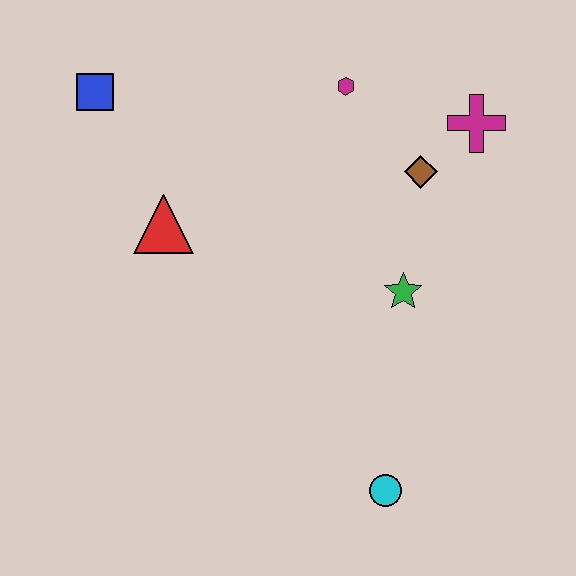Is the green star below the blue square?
Yes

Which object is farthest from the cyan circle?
The blue square is farthest from the cyan circle.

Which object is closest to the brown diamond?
The magenta cross is closest to the brown diamond.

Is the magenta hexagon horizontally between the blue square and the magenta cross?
Yes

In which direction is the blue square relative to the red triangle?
The blue square is above the red triangle.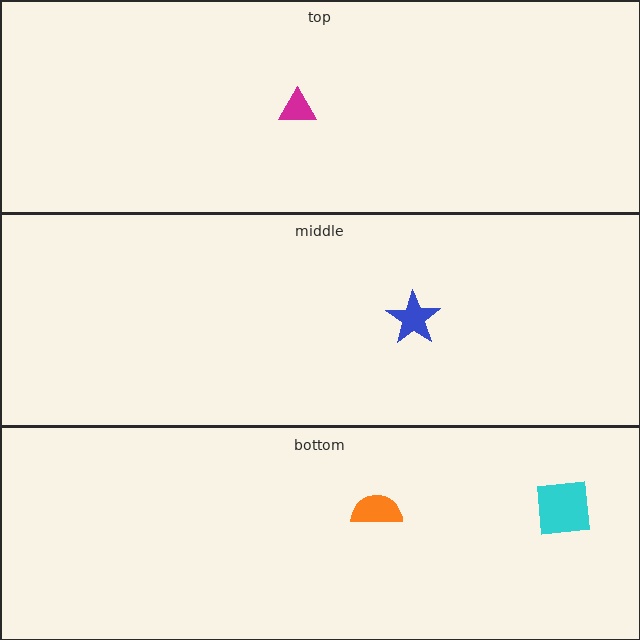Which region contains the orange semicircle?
The bottom region.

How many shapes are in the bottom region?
2.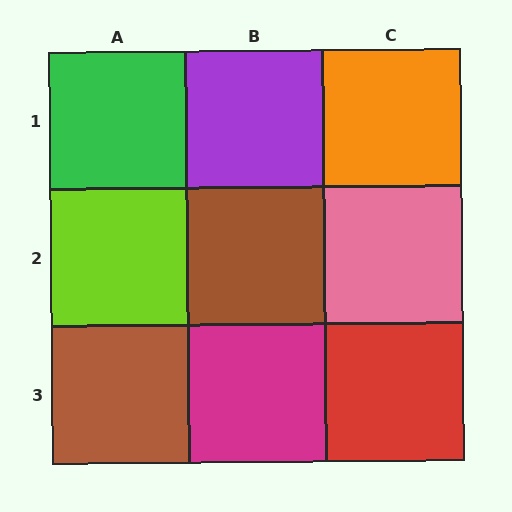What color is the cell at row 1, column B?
Purple.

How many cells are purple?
1 cell is purple.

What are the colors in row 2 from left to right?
Lime, brown, pink.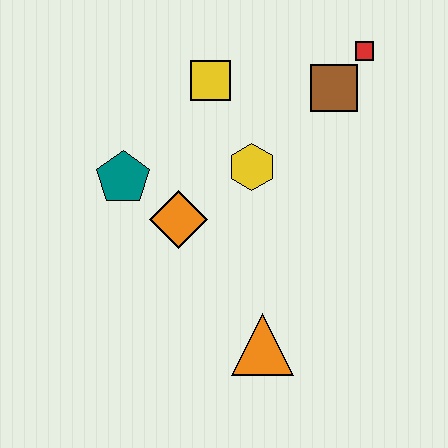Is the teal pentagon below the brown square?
Yes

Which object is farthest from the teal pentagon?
The red square is farthest from the teal pentagon.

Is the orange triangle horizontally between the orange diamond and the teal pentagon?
No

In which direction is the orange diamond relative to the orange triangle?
The orange diamond is above the orange triangle.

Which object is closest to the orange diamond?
The teal pentagon is closest to the orange diamond.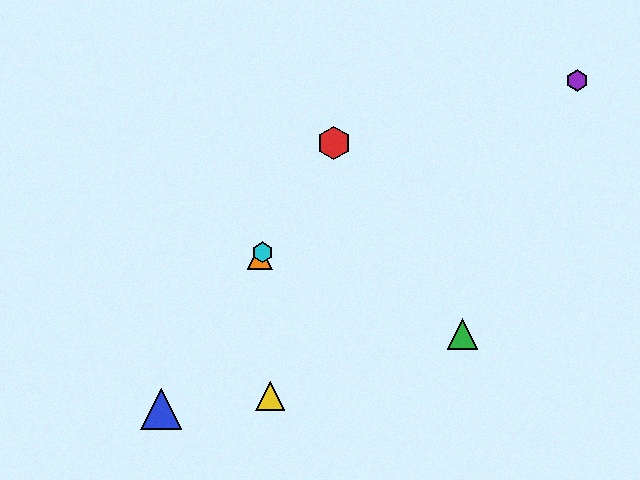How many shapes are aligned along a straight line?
4 shapes (the red hexagon, the blue triangle, the orange triangle, the cyan hexagon) are aligned along a straight line.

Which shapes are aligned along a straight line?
The red hexagon, the blue triangle, the orange triangle, the cyan hexagon are aligned along a straight line.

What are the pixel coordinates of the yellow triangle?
The yellow triangle is at (270, 396).